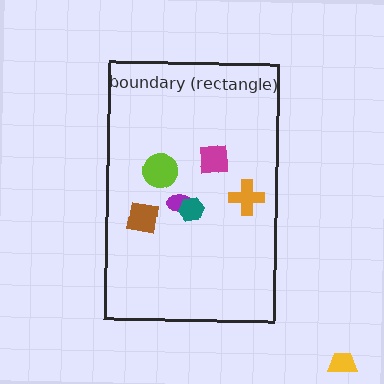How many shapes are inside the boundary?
6 inside, 1 outside.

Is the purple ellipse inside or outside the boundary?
Inside.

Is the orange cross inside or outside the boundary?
Inside.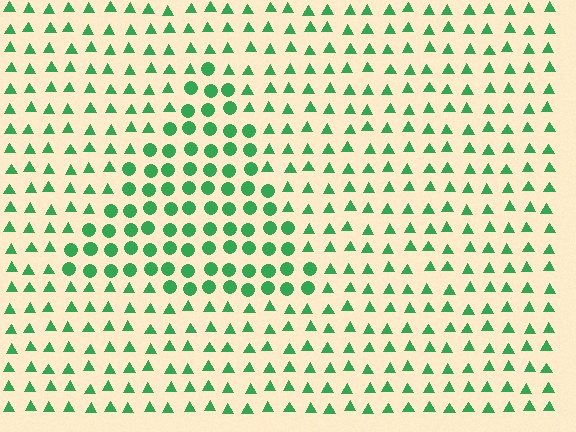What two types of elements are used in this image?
The image uses circles inside the triangle region and triangles outside it.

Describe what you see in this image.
The image is filled with small green elements arranged in a uniform grid. A triangle-shaped region contains circles, while the surrounding area contains triangles. The boundary is defined purely by the change in element shape.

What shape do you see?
I see a triangle.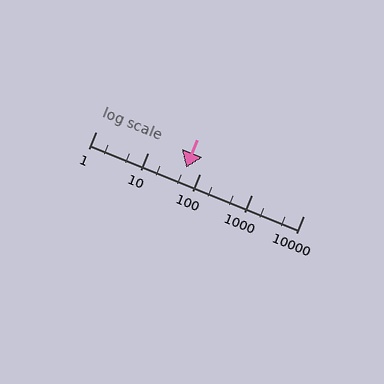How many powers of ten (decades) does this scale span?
The scale spans 4 decades, from 1 to 10000.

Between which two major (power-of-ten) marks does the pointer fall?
The pointer is between 10 and 100.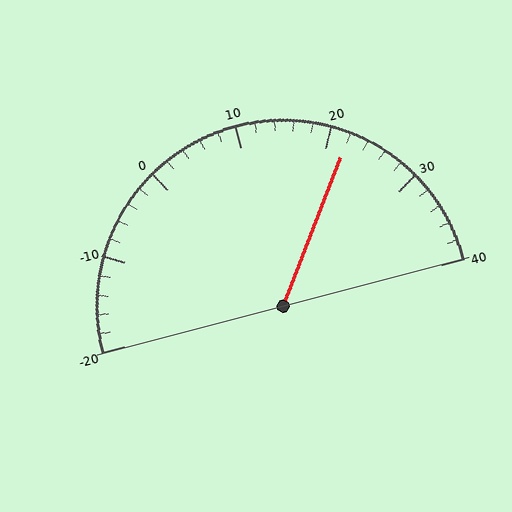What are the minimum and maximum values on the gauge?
The gauge ranges from -20 to 40.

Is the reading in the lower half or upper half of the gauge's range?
The reading is in the upper half of the range (-20 to 40).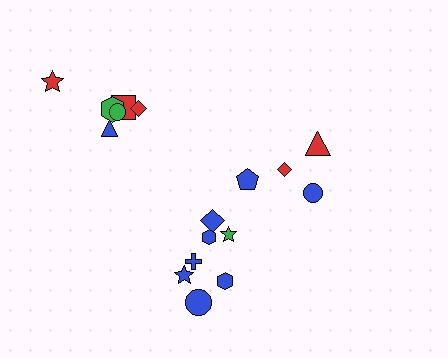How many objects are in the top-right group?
There are 4 objects.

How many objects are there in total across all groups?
There are 17 objects.